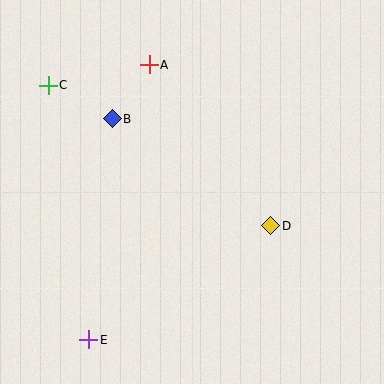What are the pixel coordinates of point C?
Point C is at (48, 85).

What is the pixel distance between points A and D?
The distance between A and D is 202 pixels.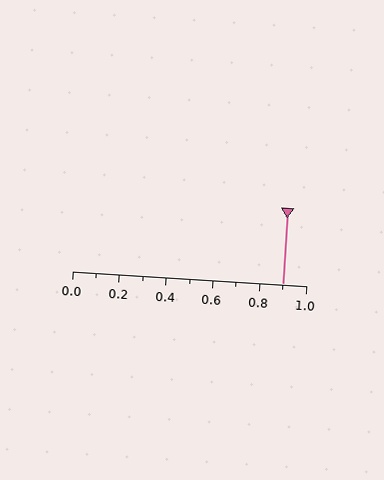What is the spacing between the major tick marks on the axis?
The major ticks are spaced 0.2 apart.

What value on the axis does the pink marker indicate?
The marker indicates approximately 0.9.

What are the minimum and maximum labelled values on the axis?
The axis runs from 0.0 to 1.0.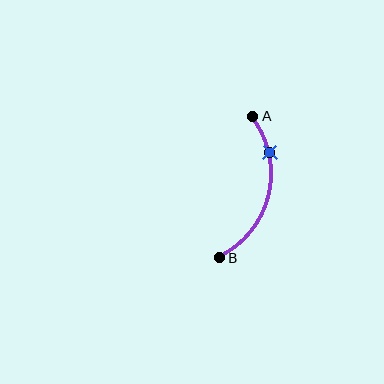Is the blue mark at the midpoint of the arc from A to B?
No. The blue mark lies on the arc but is closer to endpoint A. The arc midpoint would be at the point on the curve equidistant along the arc from both A and B.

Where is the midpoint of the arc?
The arc midpoint is the point on the curve farthest from the straight line joining A and B. It sits to the right of that line.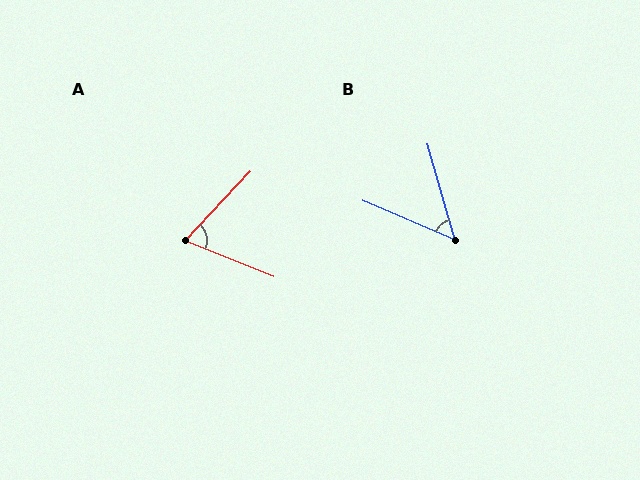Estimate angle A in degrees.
Approximately 69 degrees.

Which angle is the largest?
A, at approximately 69 degrees.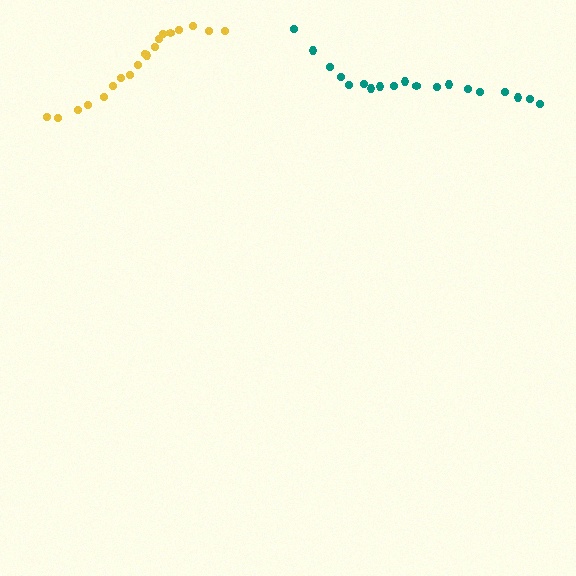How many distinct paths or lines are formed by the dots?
There are 2 distinct paths.